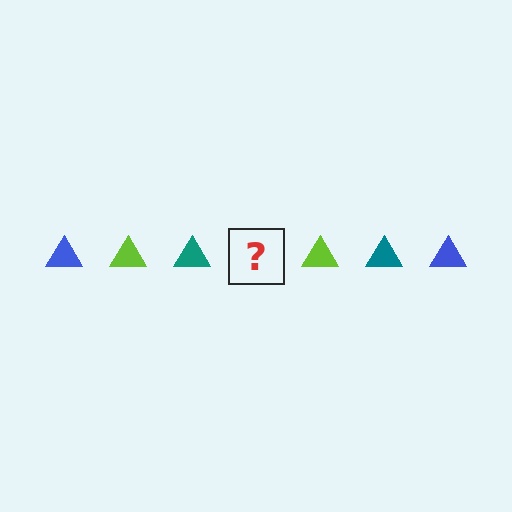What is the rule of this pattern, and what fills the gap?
The rule is that the pattern cycles through blue, lime, teal triangles. The gap should be filled with a blue triangle.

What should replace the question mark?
The question mark should be replaced with a blue triangle.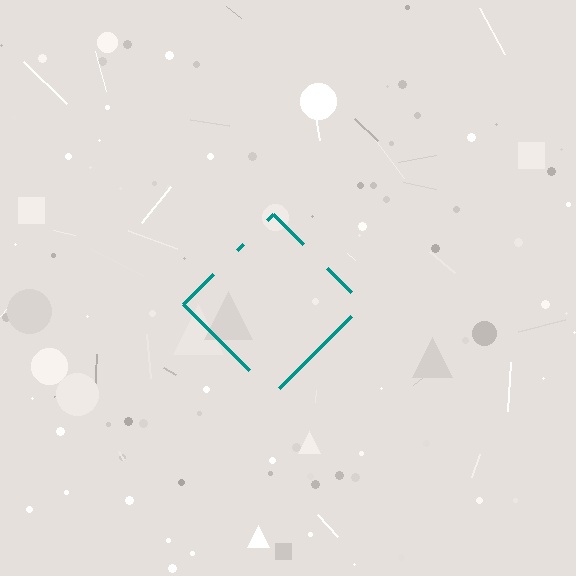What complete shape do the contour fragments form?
The contour fragments form a diamond.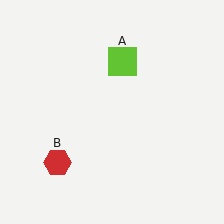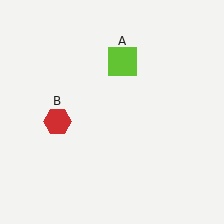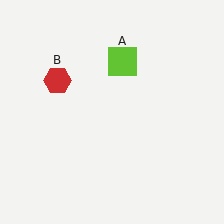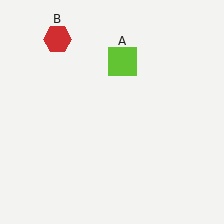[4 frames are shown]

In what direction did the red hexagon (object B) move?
The red hexagon (object B) moved up.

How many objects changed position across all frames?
1 object changed position: red hexagon (object B).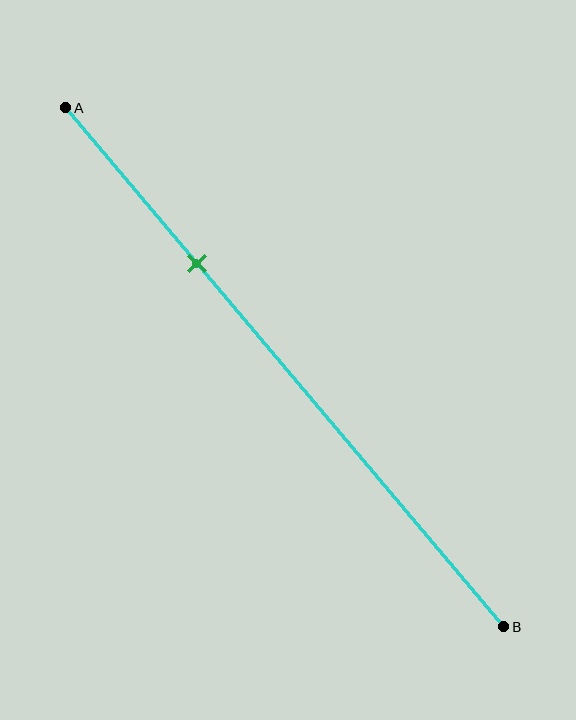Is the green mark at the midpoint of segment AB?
No, the mark is at about 30% from A, not at the 50% midpoint.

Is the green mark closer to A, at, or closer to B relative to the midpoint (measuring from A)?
The green mark is closer to point A than the midpoint of segment AB.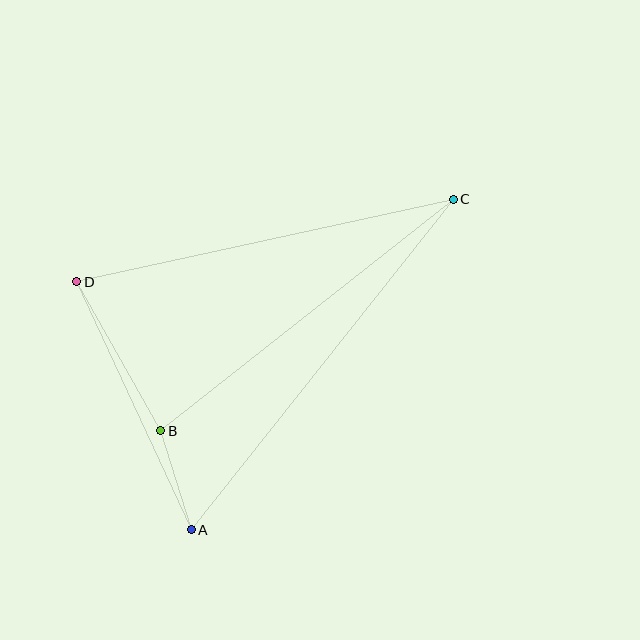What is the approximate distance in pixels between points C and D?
The distance between C and D is approximately 385 pixels.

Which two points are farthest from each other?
Points A and C are farthest from each other.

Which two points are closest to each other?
Points A and B are closest to each other.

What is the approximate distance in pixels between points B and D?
The distance between B and D is approximately 171 pixels.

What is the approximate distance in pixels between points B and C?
The distance between B and C is approximately 373 pixels.